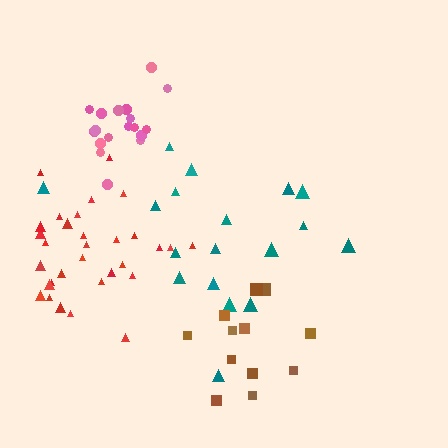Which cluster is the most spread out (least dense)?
Teal.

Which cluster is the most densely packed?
Pink.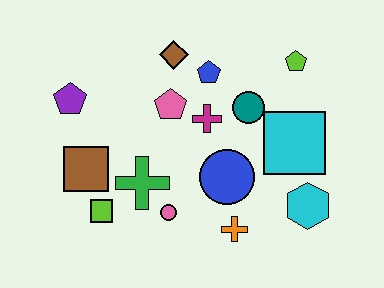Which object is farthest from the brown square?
The lime pentagon is farthest from the brown square.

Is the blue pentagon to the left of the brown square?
No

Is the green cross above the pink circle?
Yes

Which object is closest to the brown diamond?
The blue pentagon is closest to the brown diamond.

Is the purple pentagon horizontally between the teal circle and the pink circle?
No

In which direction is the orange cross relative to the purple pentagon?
The orange cross is to the right of the purple pentagon.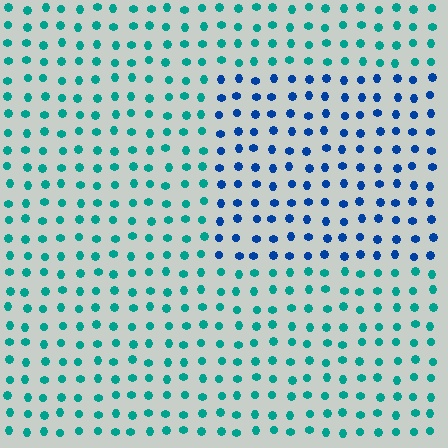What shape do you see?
I see a rectangle.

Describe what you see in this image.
The image is filled with small teal elements in a uniform arrangement. A rectangle-shaped region is visible where the elements are tinted to a slightly different hue, forming a subtle color boundary.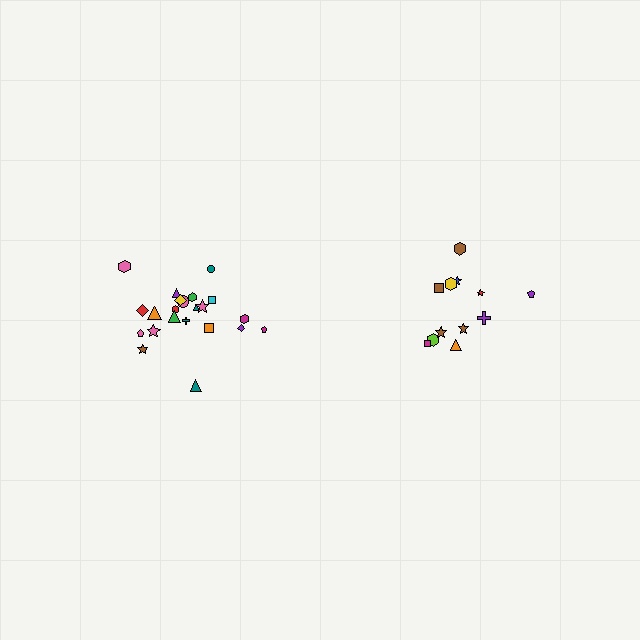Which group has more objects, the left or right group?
The left group.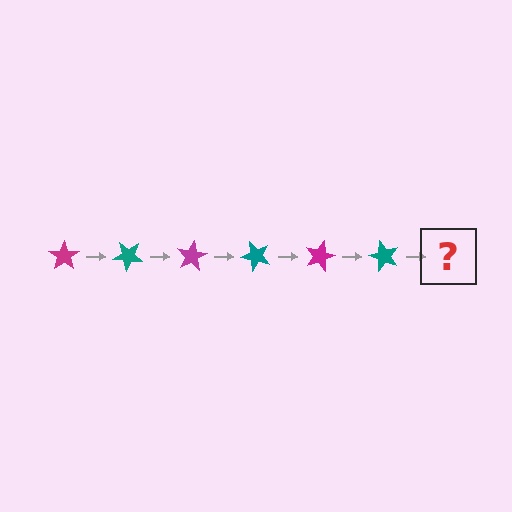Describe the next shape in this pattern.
It should be a magenta star, rotated 240 degrees from the start.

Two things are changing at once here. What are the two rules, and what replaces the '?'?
The two rules are that it rotates 40 degrees each step and the color cycles through magenta and teal. The '?' should be a magenta star, rotated 240 degrees from the start.